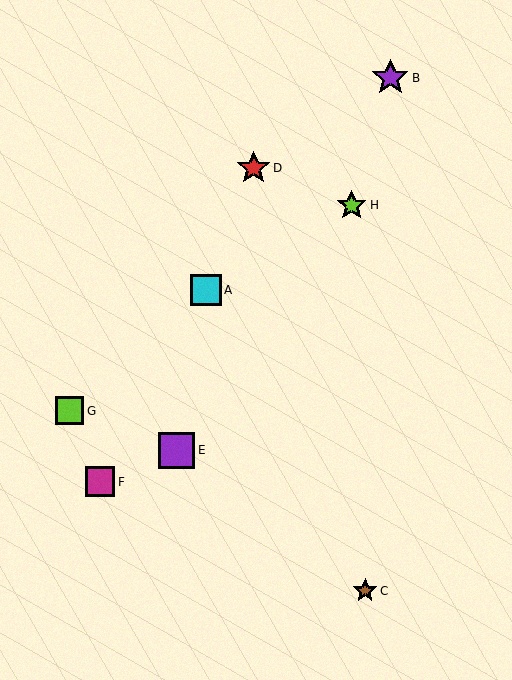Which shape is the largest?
The purple star (labeled B) is the largest.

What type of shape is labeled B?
Shape B is a purple star.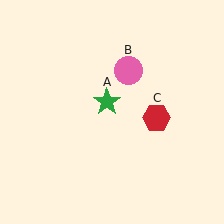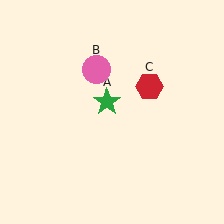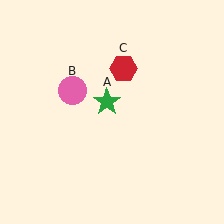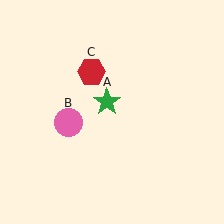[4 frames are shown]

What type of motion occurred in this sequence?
The pink circle (object B), red hexagon (object C) rotated counterclockwise around the center of the scene.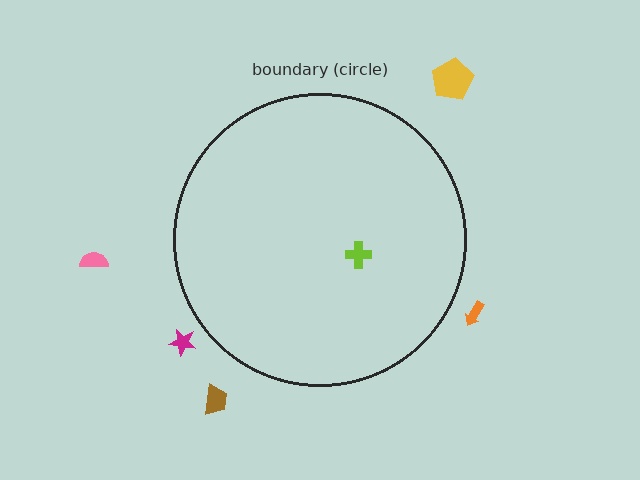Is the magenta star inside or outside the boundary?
Outside.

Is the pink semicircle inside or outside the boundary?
Outside.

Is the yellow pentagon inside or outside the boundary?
Outside.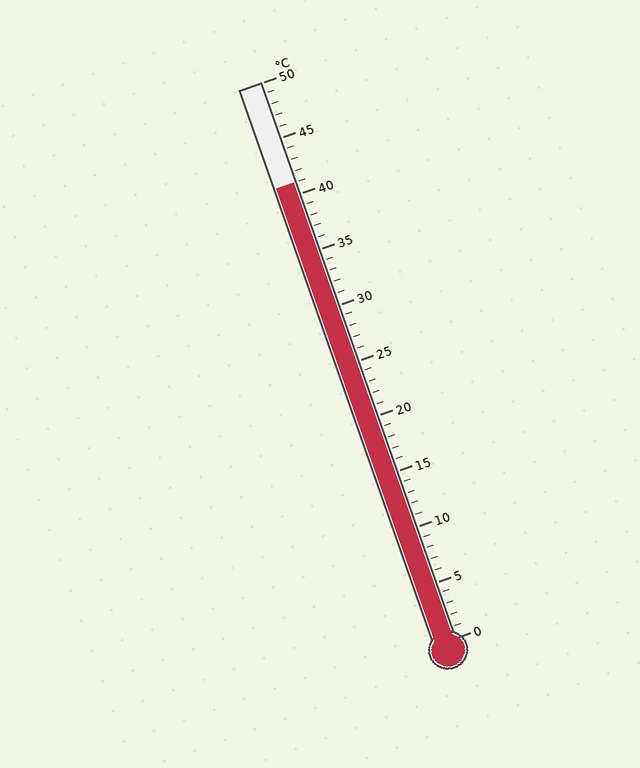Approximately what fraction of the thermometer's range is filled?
The thermometer is filled to approximately 80% of its range.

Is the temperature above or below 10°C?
The temperature is above 10°C.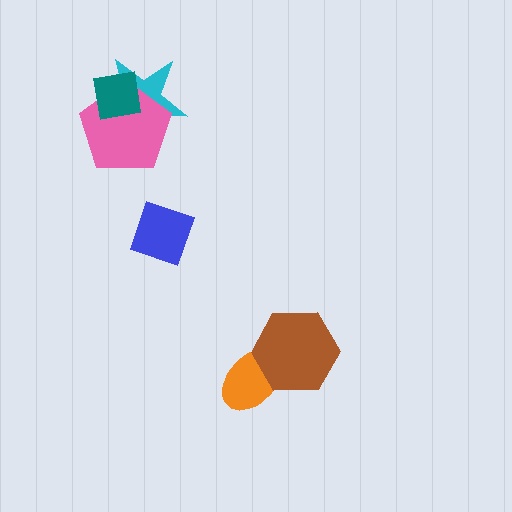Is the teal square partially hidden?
No, no other shape covers it.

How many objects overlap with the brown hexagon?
1 object overlaps with the brown hexagon.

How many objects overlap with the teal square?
2 objects overlap with the teal square.